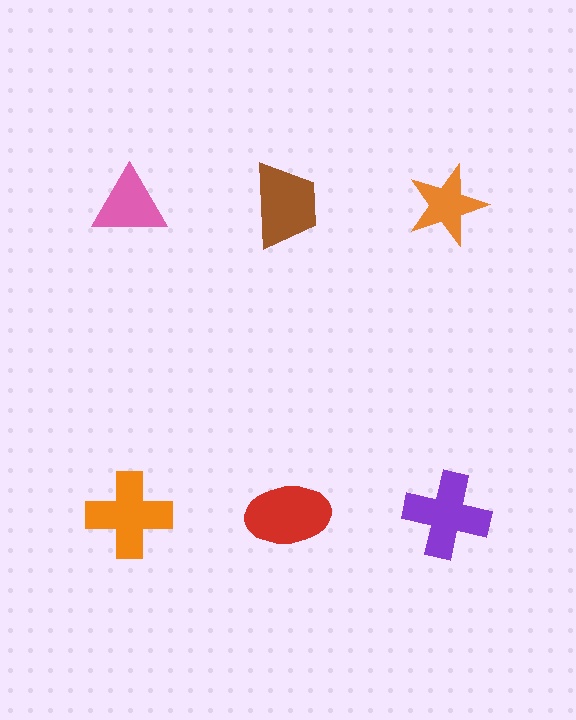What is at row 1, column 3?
An orange star.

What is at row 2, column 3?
A purple cross.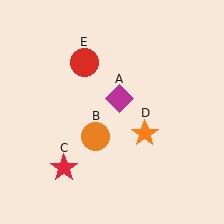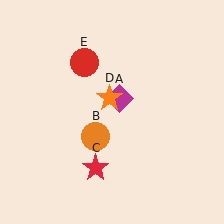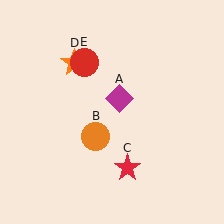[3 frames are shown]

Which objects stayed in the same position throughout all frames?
Magenta diamond (object A) and orange circle (object B) and red circle (object E) remained stationary.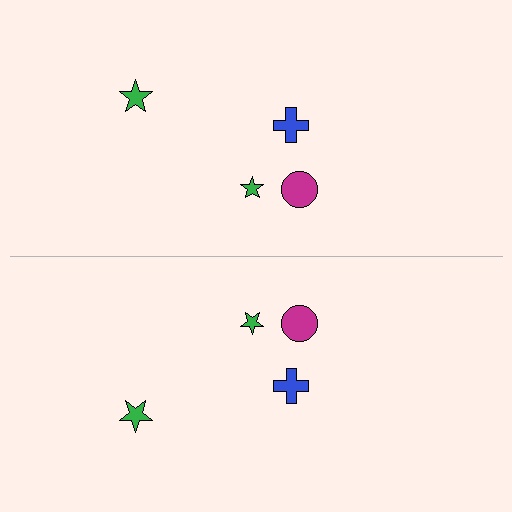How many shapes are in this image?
There are 8 shapes in this image.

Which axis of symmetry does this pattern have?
The pattern has a horizontal axis of symmetry running through the center of the image.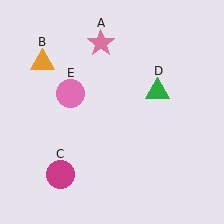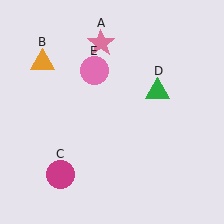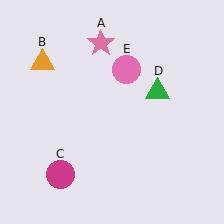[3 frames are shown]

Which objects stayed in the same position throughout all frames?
Pink star (object A) and orange triangle (object B) and magenta circle (object C) and green triangle (object D) remained stationary.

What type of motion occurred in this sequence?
The pink circle (object E) rotated clockwise around the center of the scene.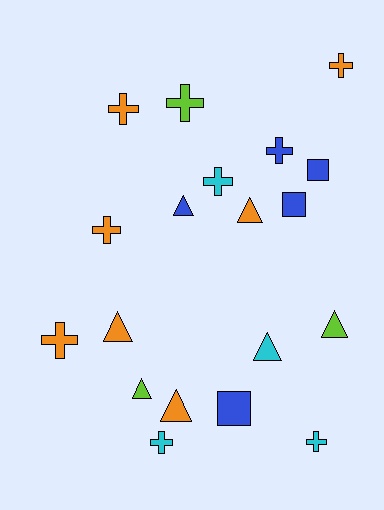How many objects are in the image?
There are 19 objects.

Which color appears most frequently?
Orange, with 7 objects.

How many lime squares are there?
There are no lime squares.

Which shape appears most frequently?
Cross, with 9 objects.